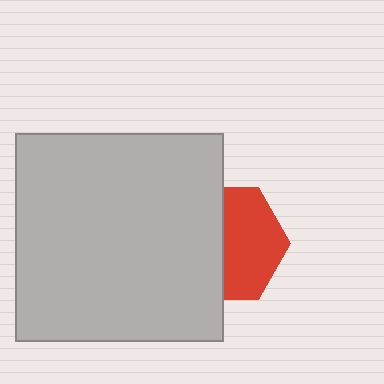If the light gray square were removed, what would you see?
You would see the complete red hexagon.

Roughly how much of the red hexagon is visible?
About half of it is visible (roughly 52%).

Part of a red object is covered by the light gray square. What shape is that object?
It is a hexagon.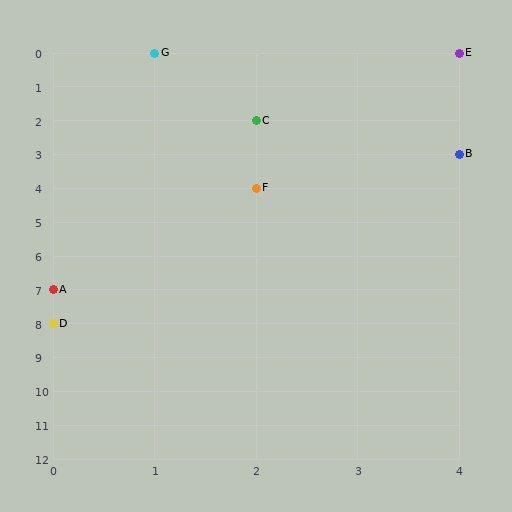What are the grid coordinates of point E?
Point E is at grid coordinates (4, 0).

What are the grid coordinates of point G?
Point G is at grid coordinates (1, 0).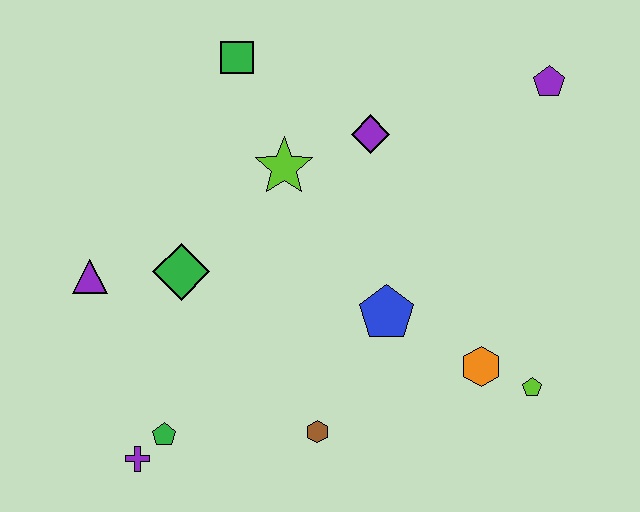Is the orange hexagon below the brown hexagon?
No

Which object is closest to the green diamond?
The purple triangle is closest to the green diamond.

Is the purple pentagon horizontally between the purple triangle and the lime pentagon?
No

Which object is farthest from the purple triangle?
The purple pentagon is farthest from the purple triangle.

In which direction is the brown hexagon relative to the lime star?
The brown hexagon is below the lime star.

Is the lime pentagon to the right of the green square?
Yes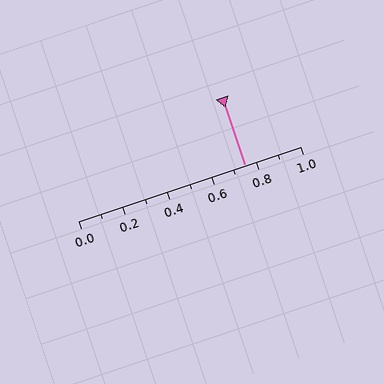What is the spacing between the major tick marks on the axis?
The major ticks are spaced 0.2 apart.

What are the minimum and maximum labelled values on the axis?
The axis runs from 0.0 to 1.0.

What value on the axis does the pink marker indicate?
The marker indicates approximately 0.75.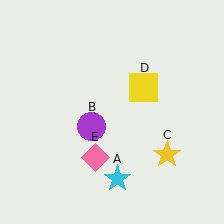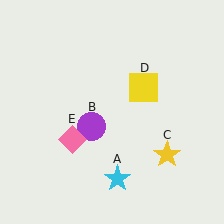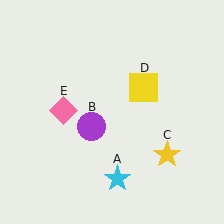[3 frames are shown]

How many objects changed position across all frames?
1 object changed position: pink diamond (object E).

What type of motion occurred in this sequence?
The pink diamond (object E) rotated clockwise around the center of the scene.